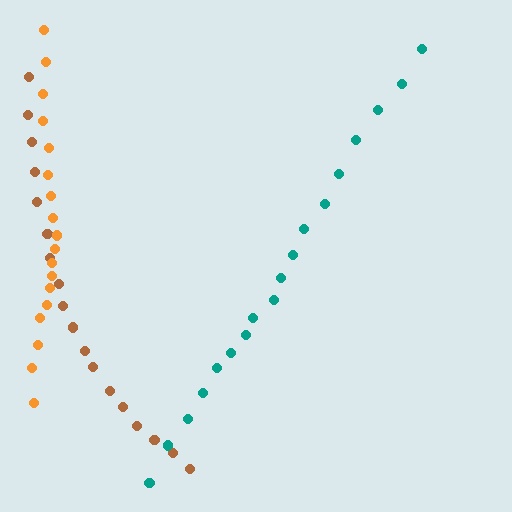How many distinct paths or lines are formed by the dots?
There are 3 distinct paths.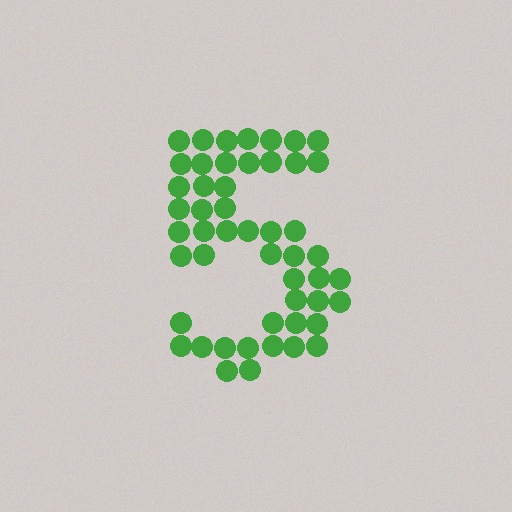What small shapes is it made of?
It is made of small circles.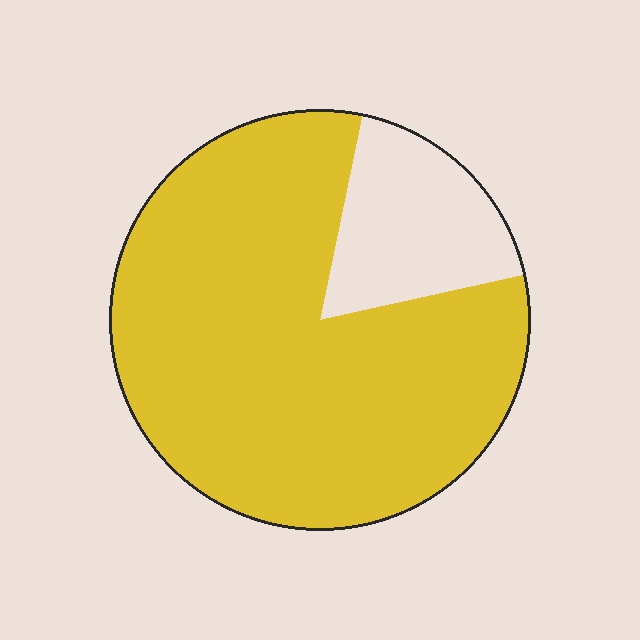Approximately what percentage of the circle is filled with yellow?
Approximately 80%.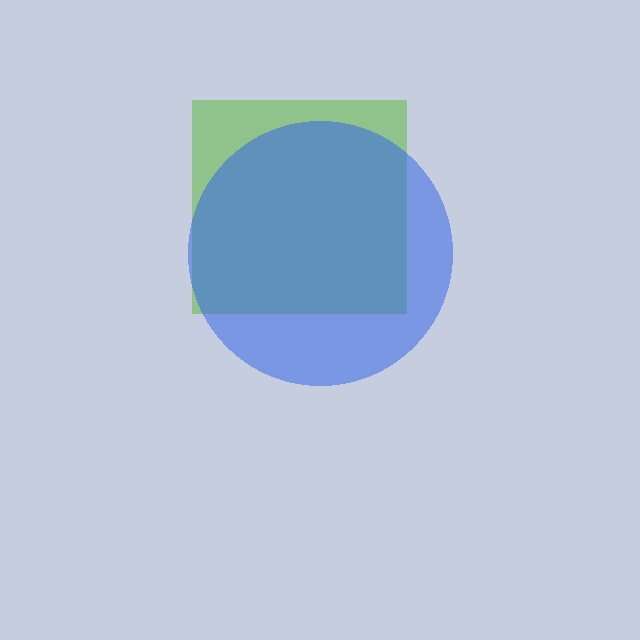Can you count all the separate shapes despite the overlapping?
Yes, there are 2 separate shapes.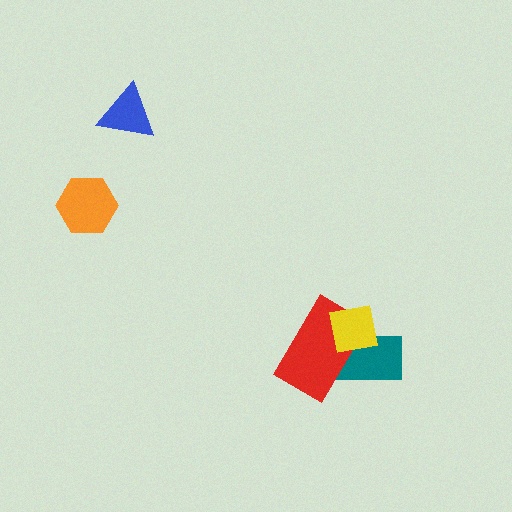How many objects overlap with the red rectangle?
2 objects overlap with the red rectangle.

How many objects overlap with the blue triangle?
0 objects overlap with the blue triangle.